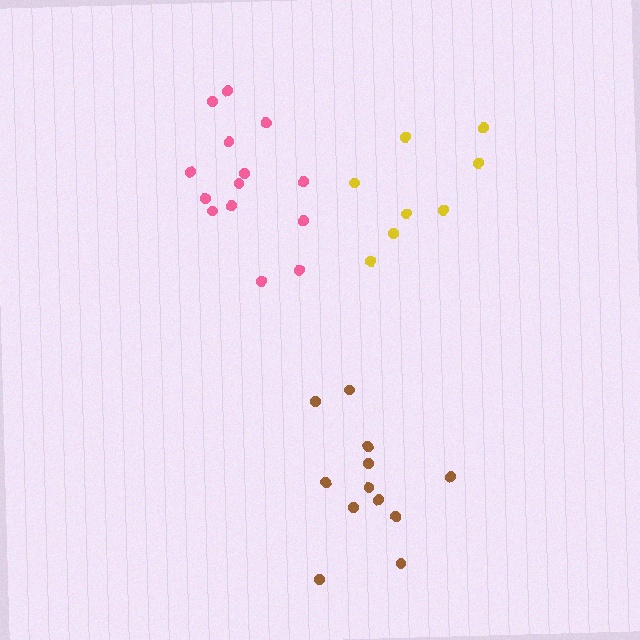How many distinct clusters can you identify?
There are 3 distinct clusters.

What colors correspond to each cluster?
The clusters are colored: brown, yellow, pink.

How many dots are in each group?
Group 1: 12 dots, Group 2: 8 dots, Group 3: 14 dots (34 total).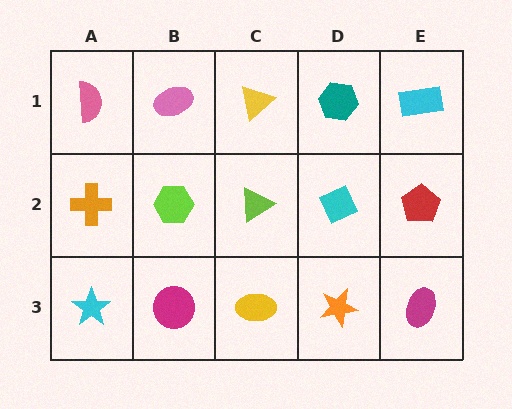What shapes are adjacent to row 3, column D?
A cyan diamond (row 2, column D), a yellow ellipse (row 3, column C), a magenta ellipse (row 3, column E).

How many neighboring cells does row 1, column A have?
2.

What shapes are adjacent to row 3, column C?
A lime triangle (row 2, column C), a magenta circle (row 3, column B), an orange star (row 3, column D).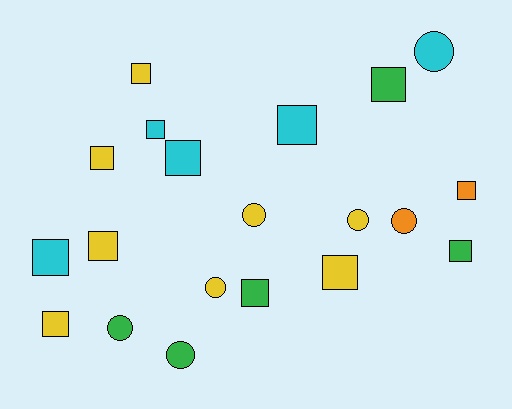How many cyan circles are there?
There is 1 cyan circle.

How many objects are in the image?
There are 20 objects.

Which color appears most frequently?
Yellow, with 8 objects.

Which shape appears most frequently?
Square, with 13 objects.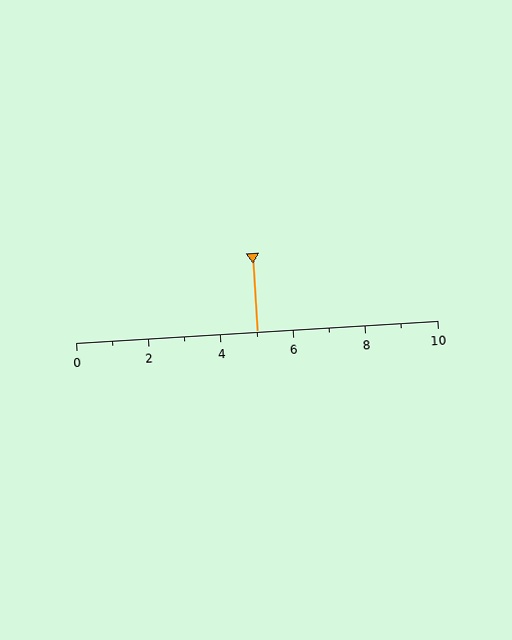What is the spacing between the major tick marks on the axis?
The major ticks are spaced 2 apart.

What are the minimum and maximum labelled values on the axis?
The axis runs from 0 to 10.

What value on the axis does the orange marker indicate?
The marker indicates approximately 5.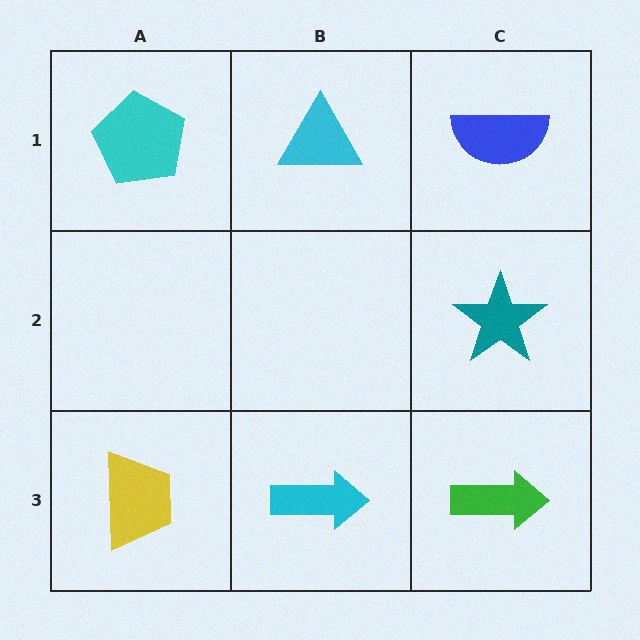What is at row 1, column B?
A cyan triangle.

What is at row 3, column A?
A yellow trapezoid.